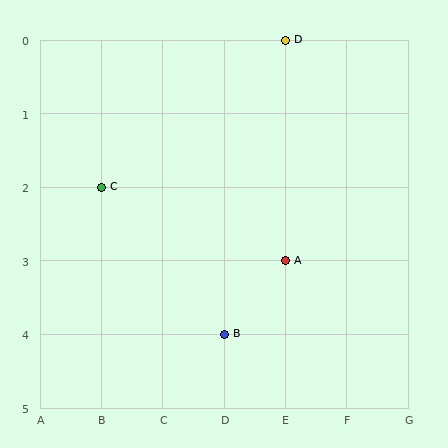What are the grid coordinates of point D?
Point D is at grid coordinates (E, 0).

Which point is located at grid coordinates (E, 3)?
Point A is at (E, 3).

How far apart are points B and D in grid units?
Points B and D are 1 column and 4 rows apart (about 4.1 grid units diagonally).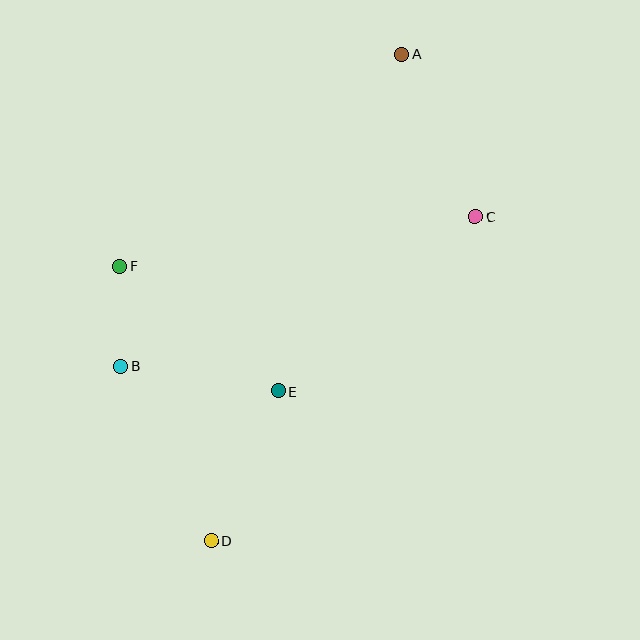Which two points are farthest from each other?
Points A and D are farthest from each other.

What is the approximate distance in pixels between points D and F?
The distance between D and F is approximately 289 pixels.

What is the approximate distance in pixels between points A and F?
The distance between A and F is approximately 353 pixels.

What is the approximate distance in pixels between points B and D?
The distance between B and D is approximately 196 pixels.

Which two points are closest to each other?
Points B and F are closest to each other.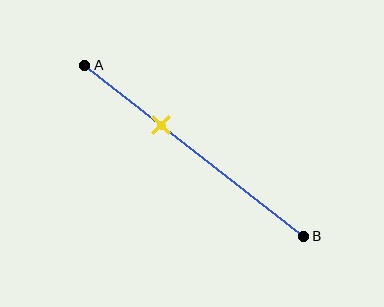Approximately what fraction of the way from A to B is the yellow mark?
The yellow mark is approximately 35% of the way from A to B.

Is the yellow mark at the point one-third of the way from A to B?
Yes, the mark is approximately at the one-third point.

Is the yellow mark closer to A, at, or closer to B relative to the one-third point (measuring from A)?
The yellow mark is approximately at the one-third point of segment AB.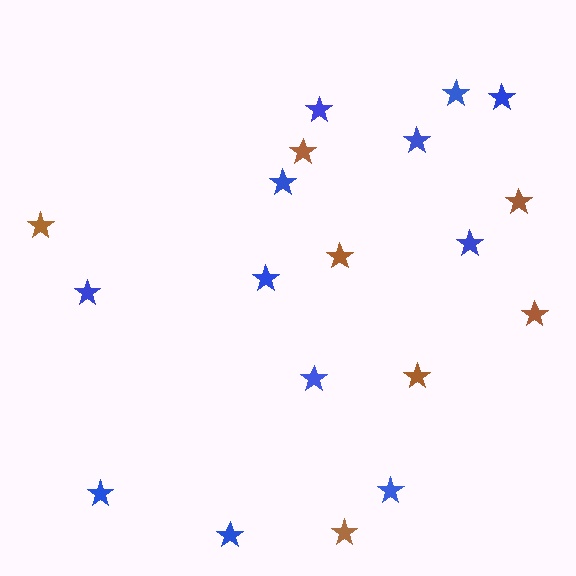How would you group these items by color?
There are 2 groups: one group of blue stars (12) and one group of brown stars (7).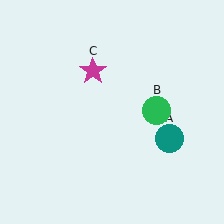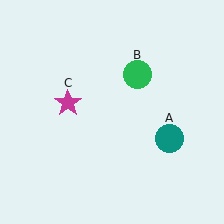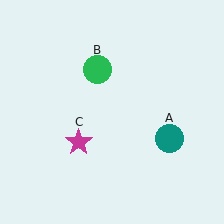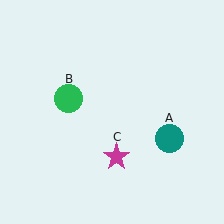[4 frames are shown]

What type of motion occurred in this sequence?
The green circle (object B), magenta star (object C) rotated counterclockwise around the center of the scene.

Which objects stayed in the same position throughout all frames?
Teal circle (object A) remained stationary.